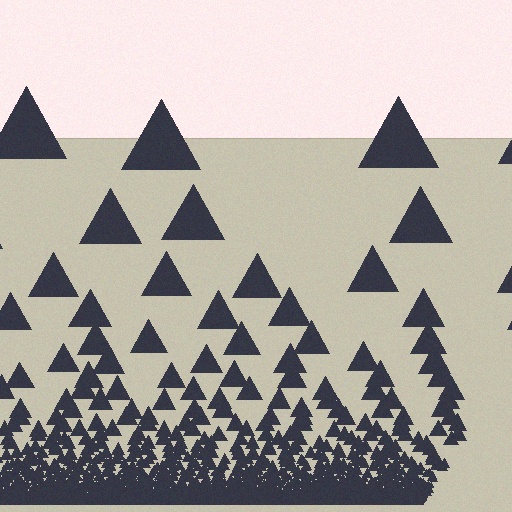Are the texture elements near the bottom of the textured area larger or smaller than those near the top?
Smaller. The gradient is inverted — elements near the bottom are smaller and denser.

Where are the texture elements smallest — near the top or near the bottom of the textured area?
Near the bottom.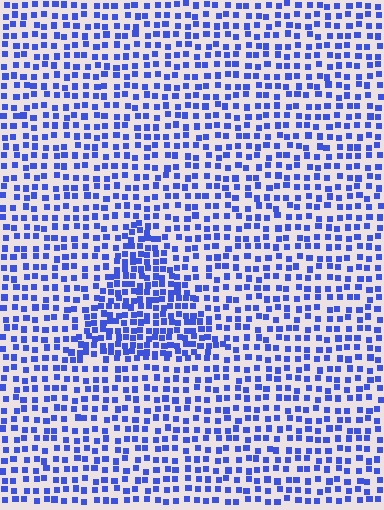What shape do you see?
I see a triangle.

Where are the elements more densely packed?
The elements are more densely packed inside the triangle boundary.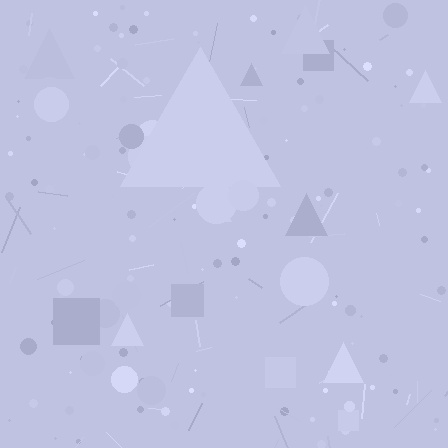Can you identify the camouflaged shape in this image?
The camouflaged shape is a triangle.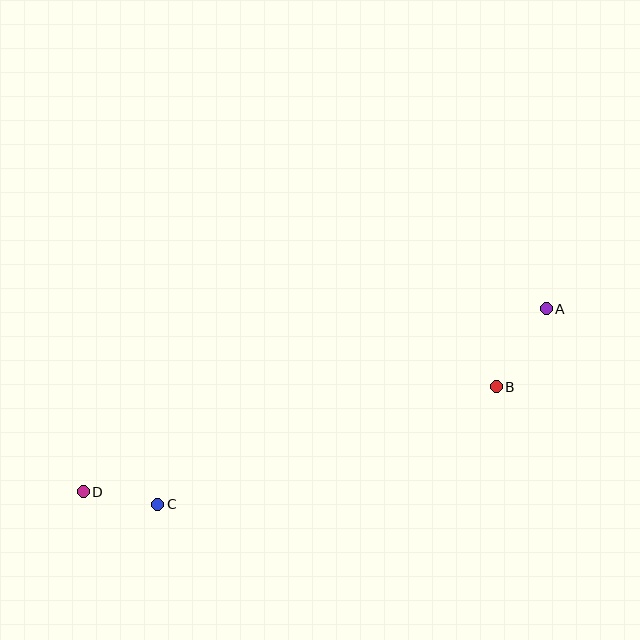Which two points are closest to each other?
Points C and D are closest to each other.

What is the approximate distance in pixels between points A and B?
The distance between A and B is approximately 92 pixels.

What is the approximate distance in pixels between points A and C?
The distance between A and C is approximately 435 pixels.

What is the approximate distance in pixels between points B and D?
The distance between B and D is approximately 426 pixels.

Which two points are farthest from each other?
Points A and D are farthest from each other.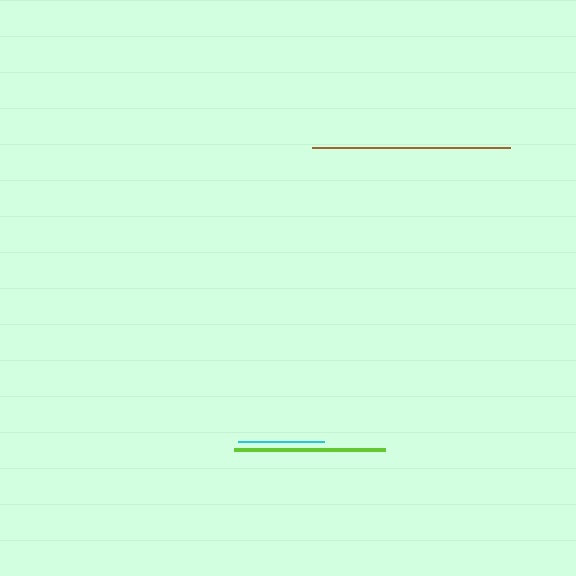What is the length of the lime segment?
The lime segment is approximately 151 pixels long.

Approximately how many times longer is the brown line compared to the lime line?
The brown line is approximately 1.3 times the length of the lime line.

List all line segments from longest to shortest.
From longest to shortest: brown, lime, cyan.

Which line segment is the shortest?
The cyan line is the shortest at approximately 87 pixels.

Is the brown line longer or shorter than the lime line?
The brown line is longer than the lime line.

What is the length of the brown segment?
The brown segment is approximately 198 pixels long.